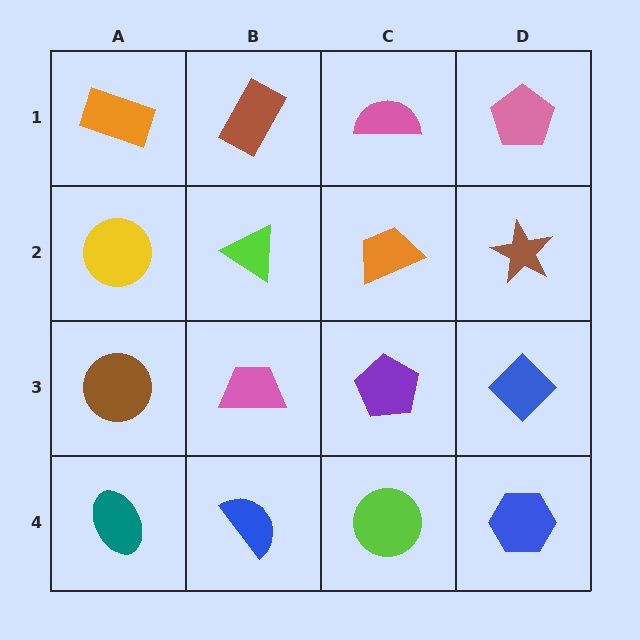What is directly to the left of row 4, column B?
A teal ellipse.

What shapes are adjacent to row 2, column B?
A brown rectangle (row 1, column B), a pink trapezoid (row 3, column B), a yellow circle (row 2, column A), an orange trapezoid (row 2, column C).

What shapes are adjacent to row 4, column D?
A blue diamond (row 3, column D), a lime circle (row 4, column C).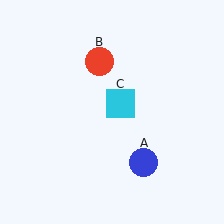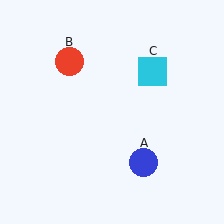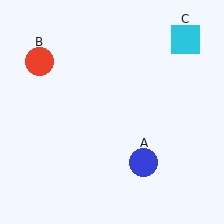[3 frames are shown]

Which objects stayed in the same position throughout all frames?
Blue circle (object A) remained stationary.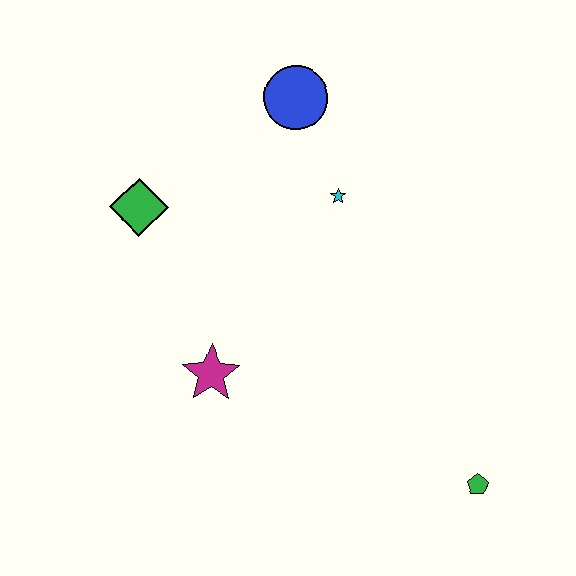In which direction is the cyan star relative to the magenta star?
The cyan star is above the magenta star.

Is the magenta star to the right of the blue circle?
No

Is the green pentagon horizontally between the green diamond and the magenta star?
No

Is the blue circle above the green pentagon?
Yes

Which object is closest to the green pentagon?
The magenta star is closest to the green pentagon.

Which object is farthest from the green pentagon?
The green diamond is farthest from the green pentagon.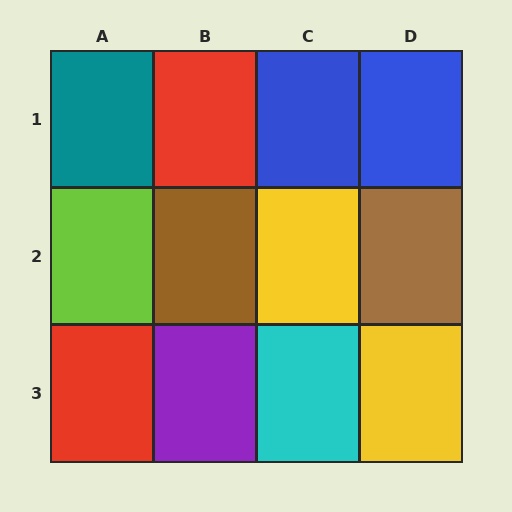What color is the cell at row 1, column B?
Red.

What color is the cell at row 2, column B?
Brown.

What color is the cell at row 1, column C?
Blue.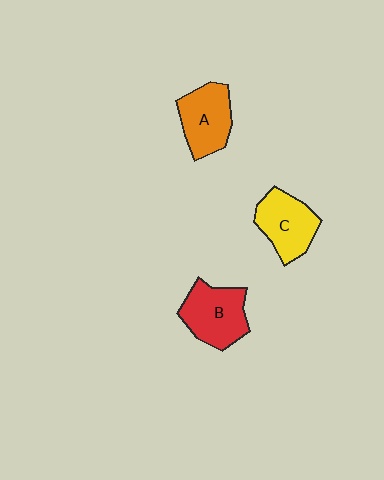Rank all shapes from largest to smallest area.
From largest to smallest: B (red), A (orange), C (yellow).